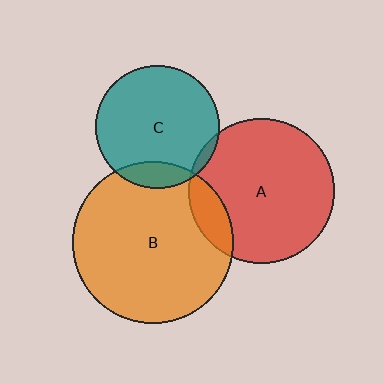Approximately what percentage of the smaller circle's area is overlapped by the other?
Approximately 15%.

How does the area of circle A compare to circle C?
Approximately 1.4 times.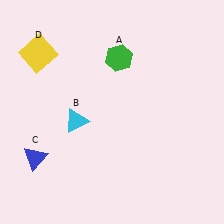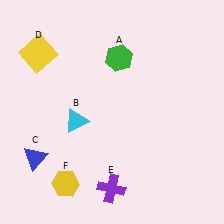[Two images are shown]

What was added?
A purple cross (E), a yellow hexagon (F) were added in Image 2.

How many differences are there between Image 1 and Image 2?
There are 2 differences between the two images.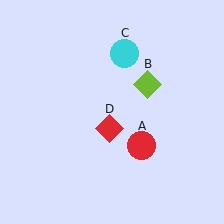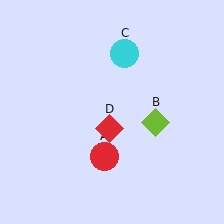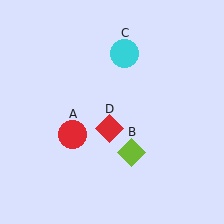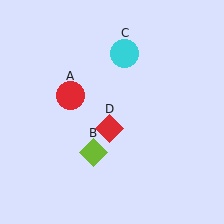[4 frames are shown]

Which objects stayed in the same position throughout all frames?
Cyan circle (object C) and red diamond (object D) remained stationary.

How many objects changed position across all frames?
2 objects changed position: red circle (object A), lime diamond (object B).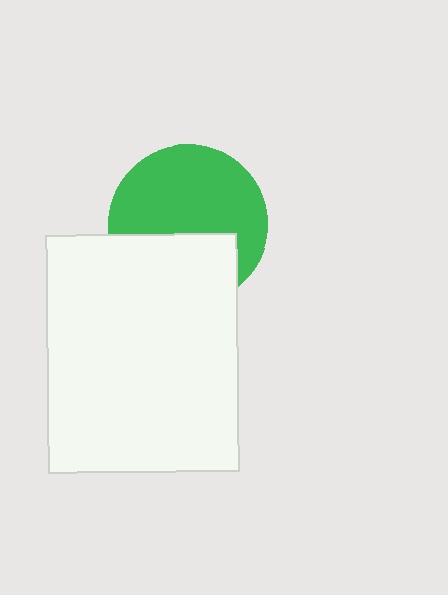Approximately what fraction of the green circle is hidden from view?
Roughly 37% of the green circle is hidden behind the white rectangle.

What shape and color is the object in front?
The object in front is a white rectangle.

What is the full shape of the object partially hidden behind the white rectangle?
The partially hidden object is a green circle.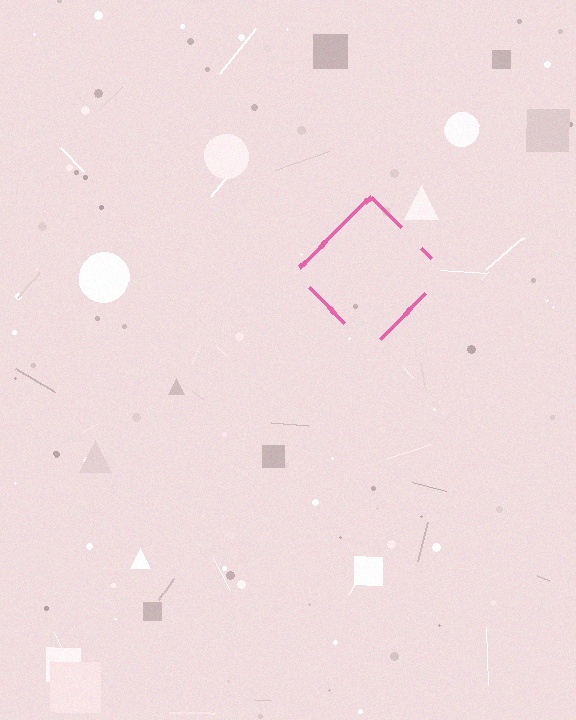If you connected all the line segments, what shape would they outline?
They would outline a diamond.